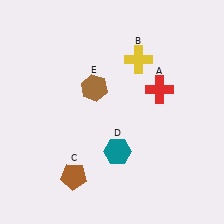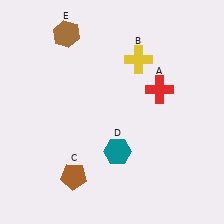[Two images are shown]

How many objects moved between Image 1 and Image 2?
1 object moved between the two images.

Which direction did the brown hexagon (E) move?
The brown hexagon (E) moved up.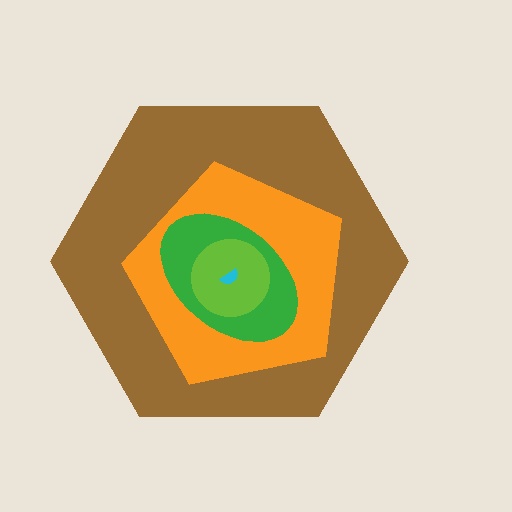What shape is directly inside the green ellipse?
The lime circle.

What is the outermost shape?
The brown hexagon.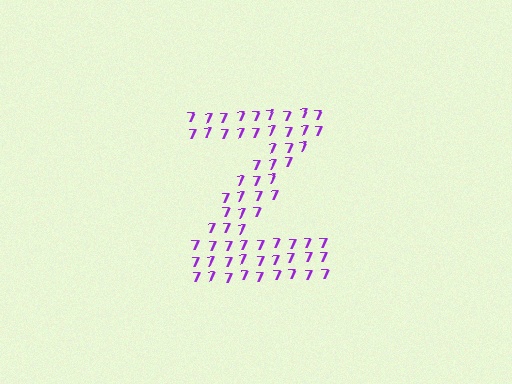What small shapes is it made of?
It is made of small digit 7's.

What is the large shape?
The large shape is the letter Z.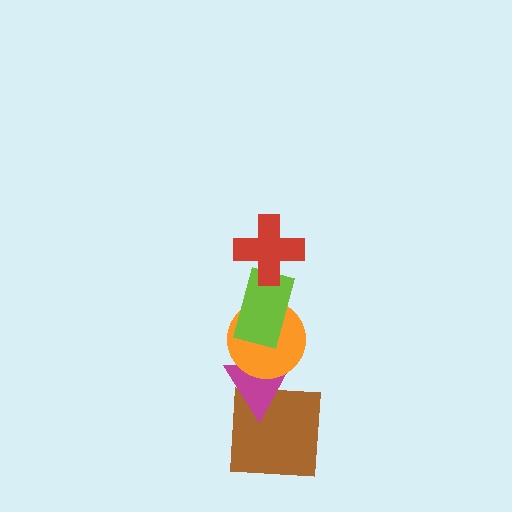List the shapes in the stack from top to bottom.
From top to bottom: the red cross, the lime rectangle, the orange circle, the magenta triangle, the brown square.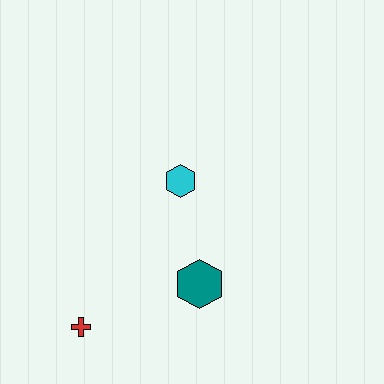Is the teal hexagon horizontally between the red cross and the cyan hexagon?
No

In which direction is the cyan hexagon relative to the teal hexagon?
The cyan hexagon is above the teal hexagon.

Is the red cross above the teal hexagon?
No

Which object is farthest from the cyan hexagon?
The red cross is farthest from the cyan hexagon.